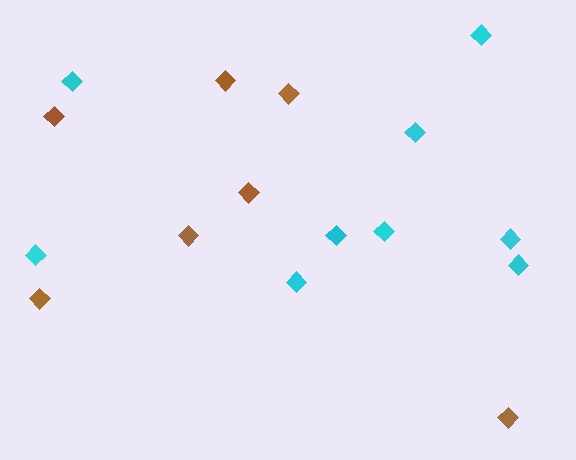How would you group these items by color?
There are 2 groups: one group of cyan diamonds (9) and one group of brown diamonds (7).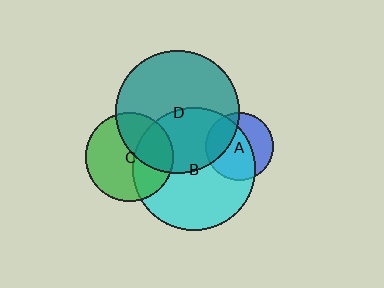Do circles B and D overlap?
Yes.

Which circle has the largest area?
Circle D (teal).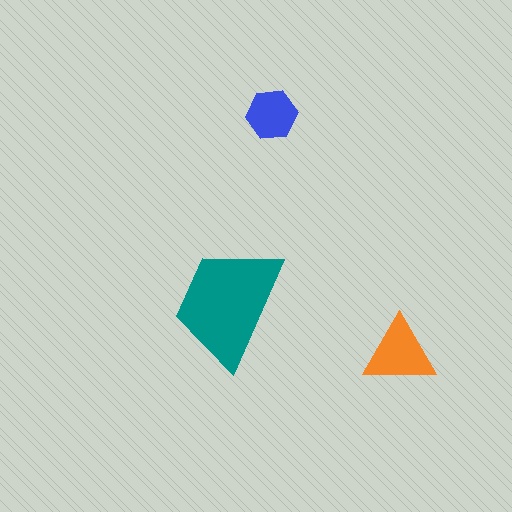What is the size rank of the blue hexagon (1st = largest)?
3rd.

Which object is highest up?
The blue hexagon is topmost.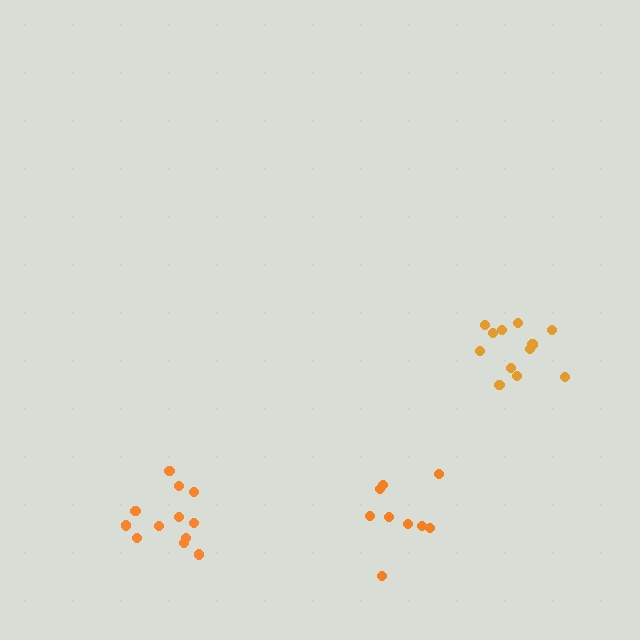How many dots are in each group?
Group 1: 12 dots, Group 2: 12 dots, Group 3: 9 dots (33 total).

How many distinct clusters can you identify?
There are 3 distinct clusters.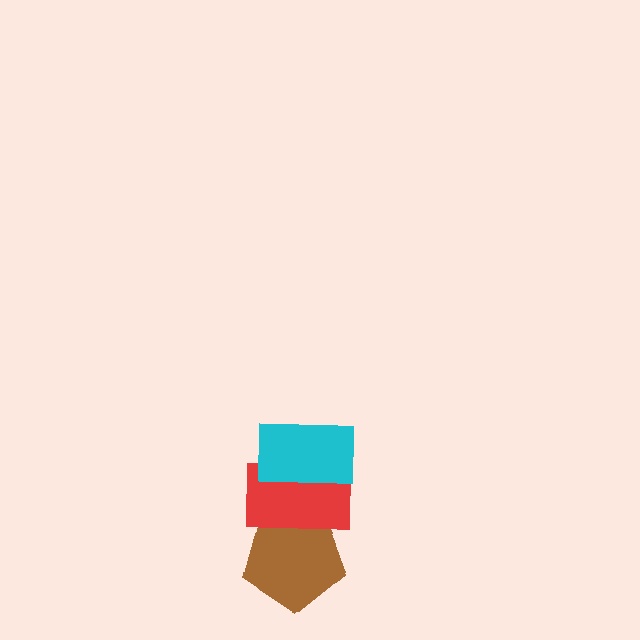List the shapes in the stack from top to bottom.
From top to bottom: the cyan rectangle, the red rectangle, the brown pentagon.